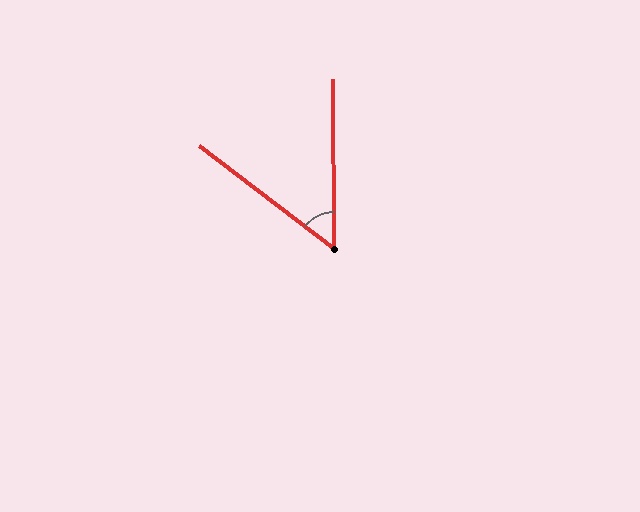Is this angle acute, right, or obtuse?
It is acute.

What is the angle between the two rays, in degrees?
Approximately 52 degrees.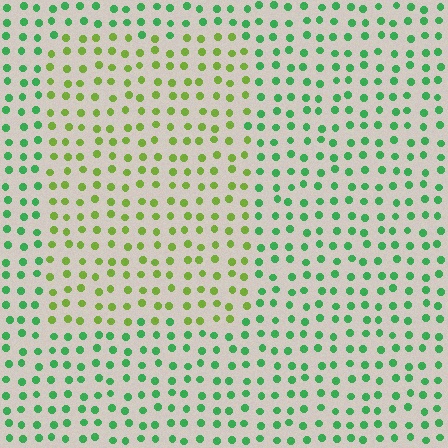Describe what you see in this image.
The image is filled with small green elements in a uniform arrangement. A rectangle-shaped region is visible where the elements are tinted to a slightly different hue, forming a subtle color boundary.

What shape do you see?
I see a rectangle.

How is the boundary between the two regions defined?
The boundary is defined purely by a slight shift in hue (about 44 degrees). Spacing, size, and orientation are identical on both sides.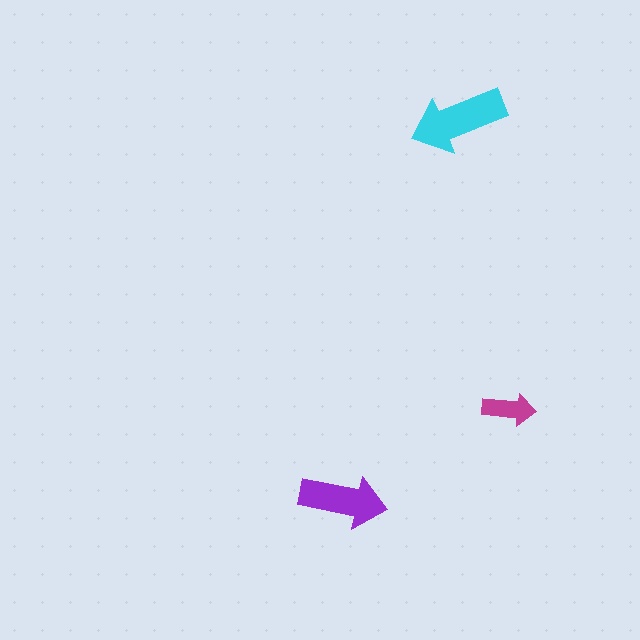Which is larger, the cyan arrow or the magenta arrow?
The cyan one.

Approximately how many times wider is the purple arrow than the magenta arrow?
About 1.5 times wider.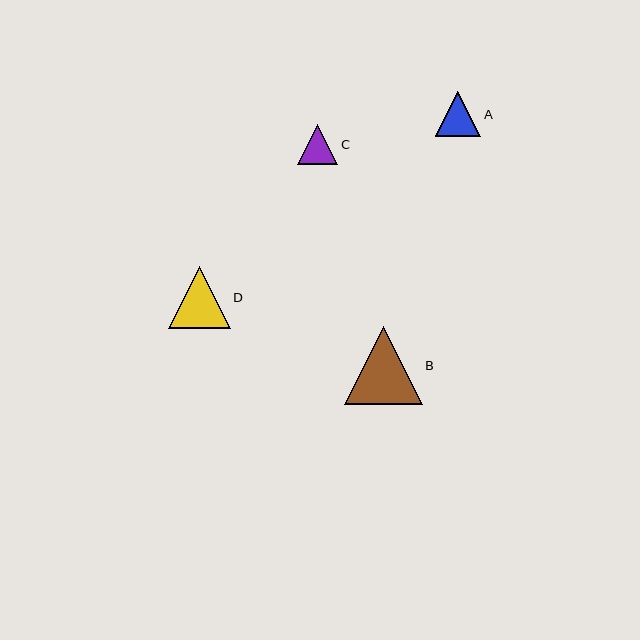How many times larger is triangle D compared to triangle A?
Triangle D is approximately 1.4 times the size of triangle A.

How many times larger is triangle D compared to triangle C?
Triangle D is approximately 1.5 times the size of triangle C.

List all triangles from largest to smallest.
From largest to smallest: B, D, A, C.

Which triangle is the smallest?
Triangle C is the smallest with a size of approximately 40 pixels.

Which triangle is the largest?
Triangle B is the largest with a size of approximately 78 pixels.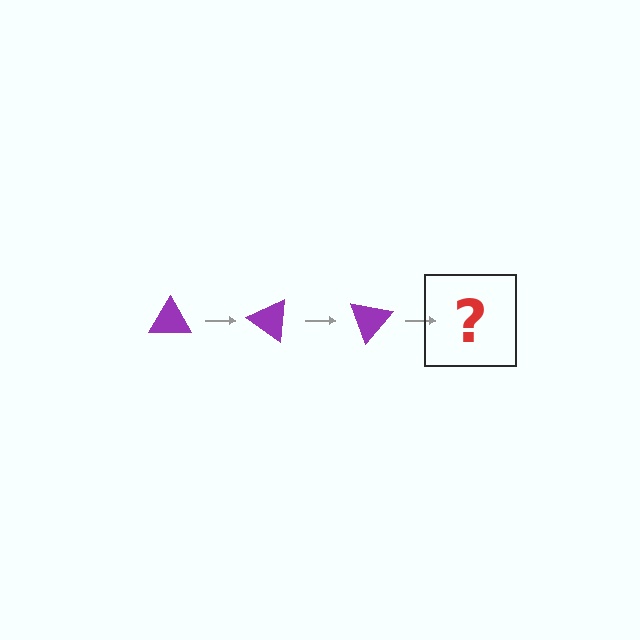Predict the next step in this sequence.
The next step is a purple triangle rotated 105 degrees.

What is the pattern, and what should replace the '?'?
The pattern is that the triangle rotates 35 degrees each step. The '?' should be a purple triangle rotated 105 degrees.